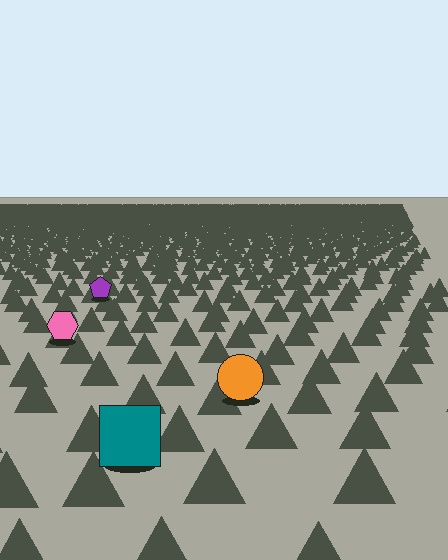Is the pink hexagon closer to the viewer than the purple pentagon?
Yes. The pink hexagon is closer — you can tell from the texture gradient: the ground texture is coarser near it.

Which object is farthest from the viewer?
The purple pentagon is farthest from the viewer. It appears smaller and the ground texture around it is denser.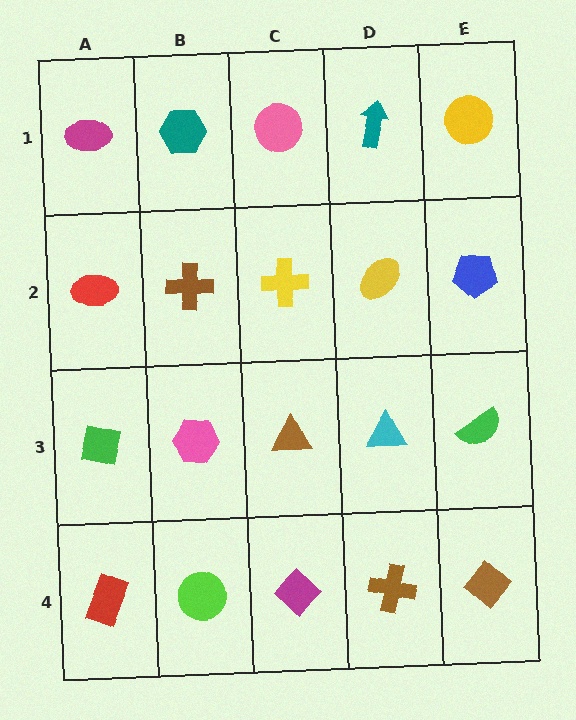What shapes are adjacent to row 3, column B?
A brown cross (row 2, column B), a lime circle (row 4, column B), a green square (row 3, column A), a brown triangle (row 3, column C).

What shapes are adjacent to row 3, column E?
A blue pentagon (row 2, column E), a brown diamond (row 4, column E), a cyan triangle (row 3, column D).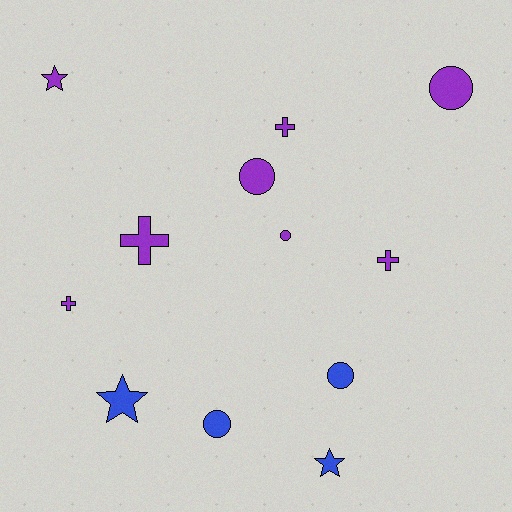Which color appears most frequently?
Purple, with 8 objects.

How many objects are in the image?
There are 12 objects.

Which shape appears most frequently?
Circle, with 5 objects.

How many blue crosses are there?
There are no blue crosses.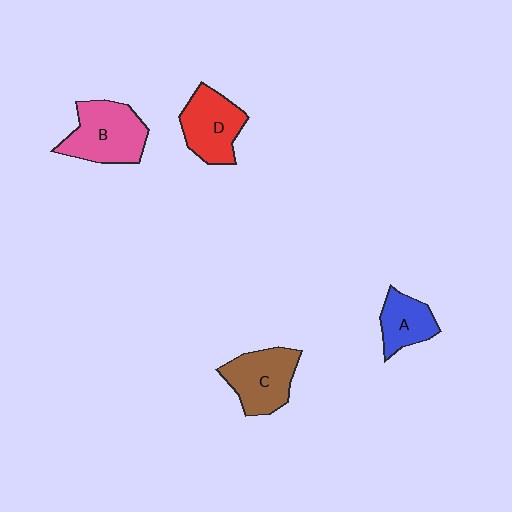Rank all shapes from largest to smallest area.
From largest to smallest: B (pink), C (brown), D (red), A (blue).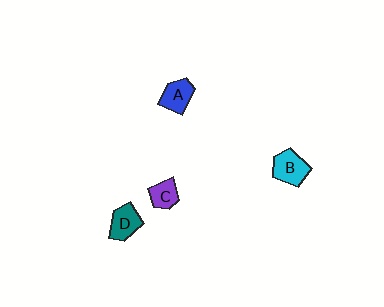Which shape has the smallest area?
Shape C (purple).